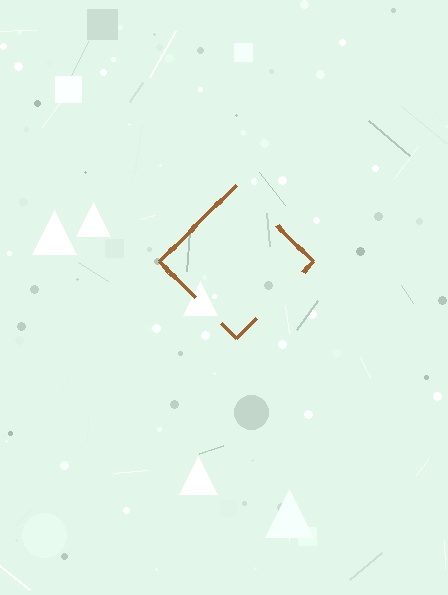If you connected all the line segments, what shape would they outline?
They would outline a diamond.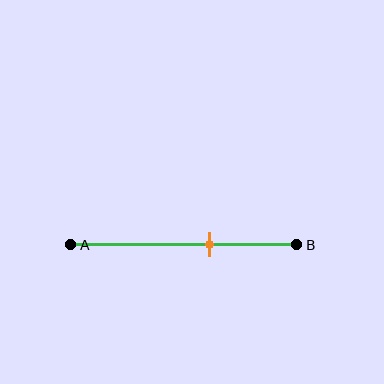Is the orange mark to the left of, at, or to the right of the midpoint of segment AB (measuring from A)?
The orange mark is to the right of the midpoint of segment AB.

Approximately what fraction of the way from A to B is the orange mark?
The orange mark is approximately 60% of the way from A to B.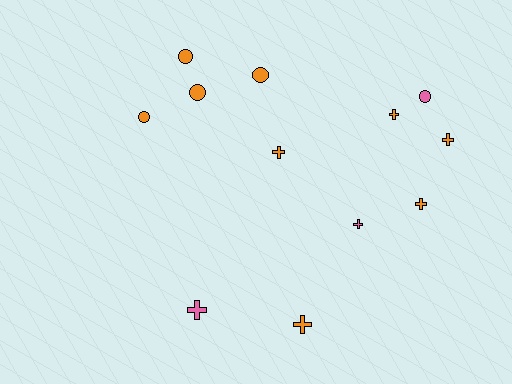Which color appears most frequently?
Orange, with 9 objects.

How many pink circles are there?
There is 1 pink circle.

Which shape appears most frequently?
Cross, with 7 objects.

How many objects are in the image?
There are 12 objects.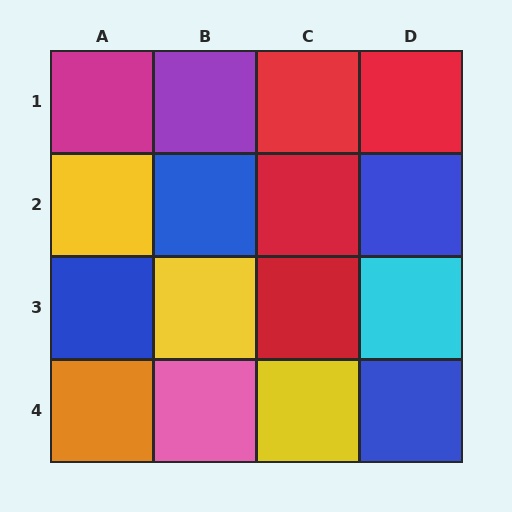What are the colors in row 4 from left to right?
Orange, pink, yellow, blue.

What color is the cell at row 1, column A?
Magenta.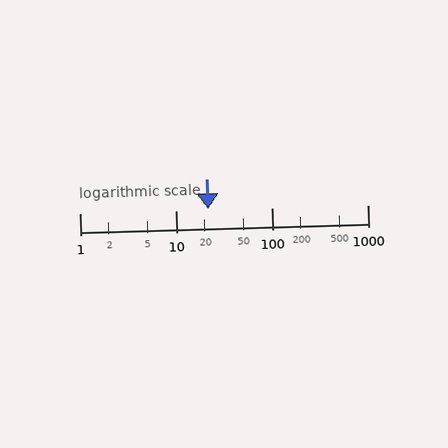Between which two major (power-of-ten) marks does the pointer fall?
The pointer is between 10 and 100.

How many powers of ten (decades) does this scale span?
The scale spans 3 decades, from 1 to 1000.